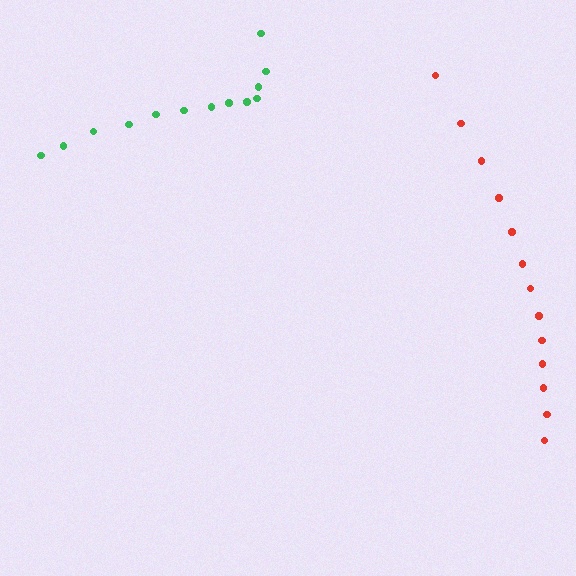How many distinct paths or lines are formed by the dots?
There are 2 distinct paths.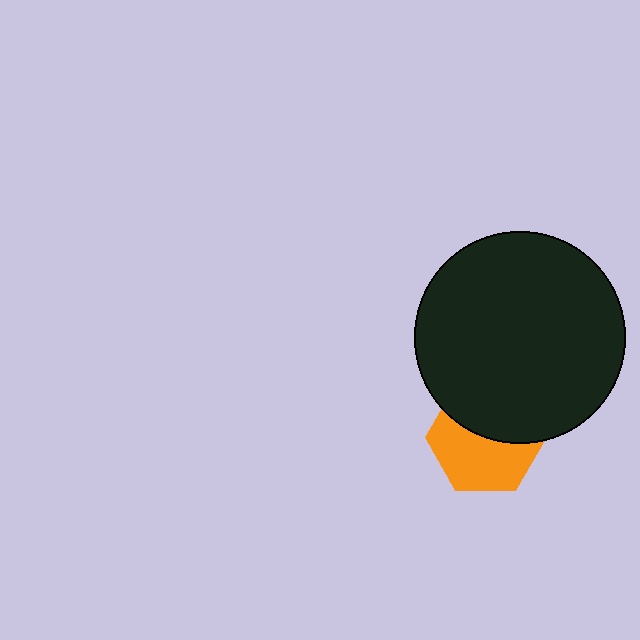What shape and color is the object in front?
The object in front is a black circle.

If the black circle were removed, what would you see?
You would see the complete orange hexagon.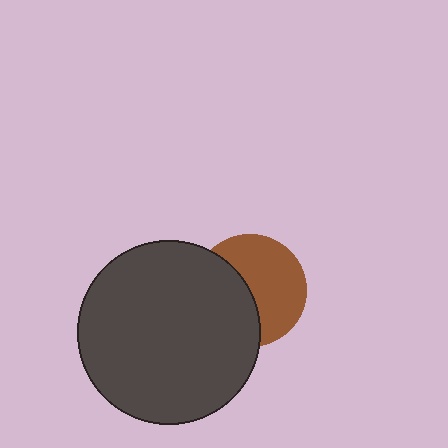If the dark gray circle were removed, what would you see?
You would see the complete brown circle.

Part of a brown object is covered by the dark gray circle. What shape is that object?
It is a circle.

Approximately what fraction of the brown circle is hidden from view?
Roughly 45% of the brown circle is hidden behind the dark gray circle.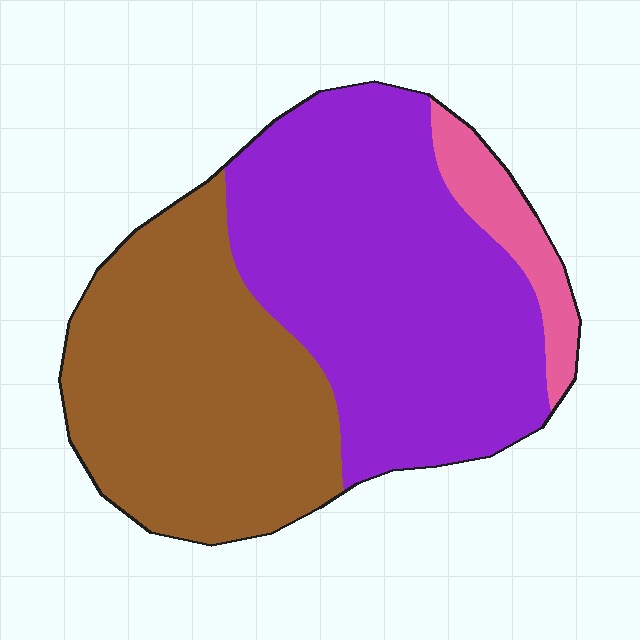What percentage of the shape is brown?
Brown takes up about two fifths (2/5) of the shape.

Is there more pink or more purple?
Purple.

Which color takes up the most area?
Purple, at roughly 50%.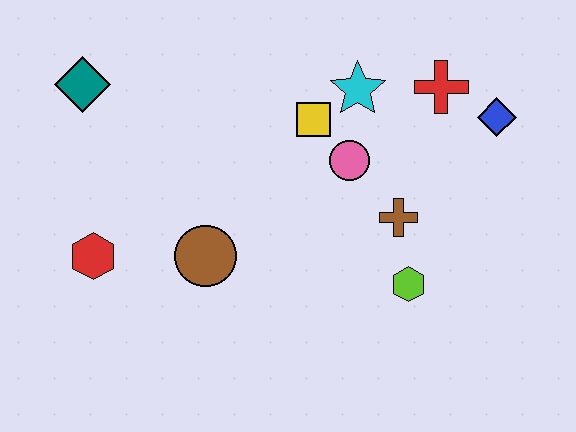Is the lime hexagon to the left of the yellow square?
No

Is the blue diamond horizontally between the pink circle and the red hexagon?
No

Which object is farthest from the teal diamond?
The blue diamond is farthest from the teal diamond.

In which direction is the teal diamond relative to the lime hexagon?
The teal diamond is to the left of the lime hexagon.